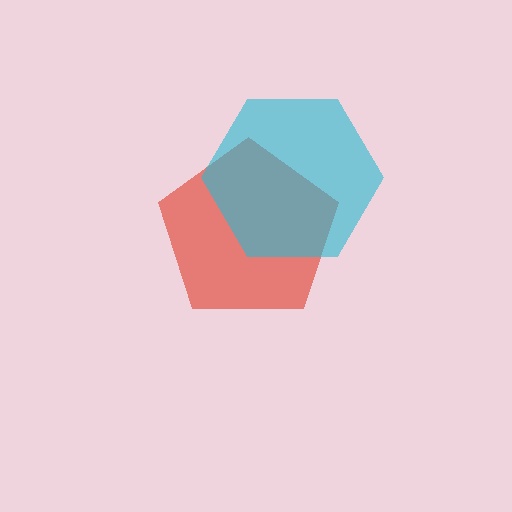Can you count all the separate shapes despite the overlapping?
Yes, there are 2 separate shapes.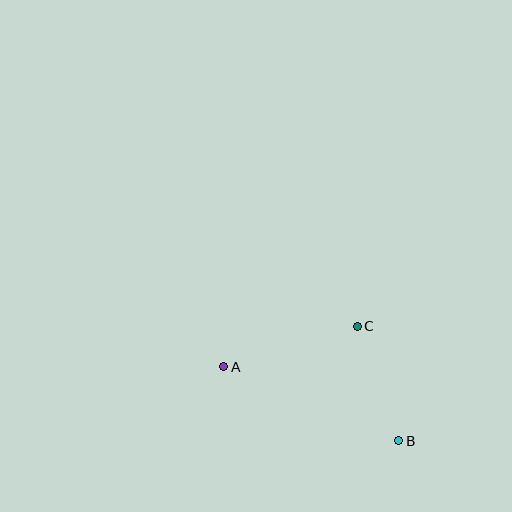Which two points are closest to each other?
Points B and C are closest to each other.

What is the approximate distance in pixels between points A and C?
The distance between A and C is approximately 140 pixels.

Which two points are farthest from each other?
Points A and B are farthest from each other.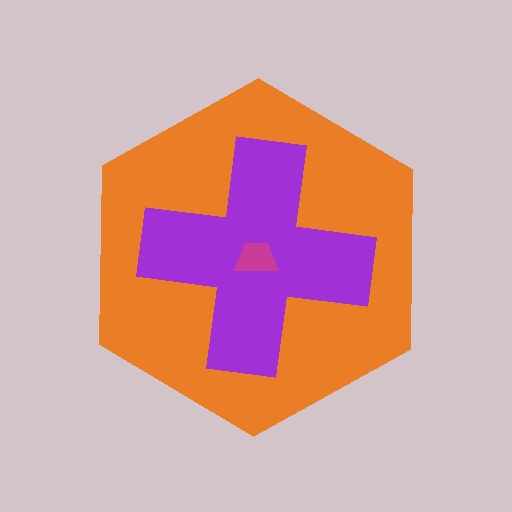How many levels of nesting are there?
3.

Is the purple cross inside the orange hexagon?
Yes.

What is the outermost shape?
The orange hexagon.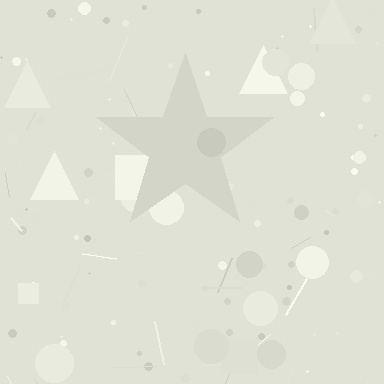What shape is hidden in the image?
A star is hidden in the image.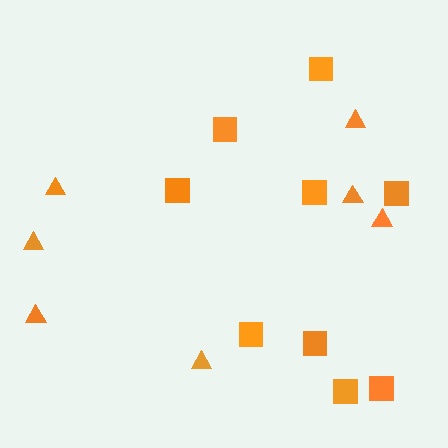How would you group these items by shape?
There are 2 groups: one group of squares (9) and one group of triangles (7).